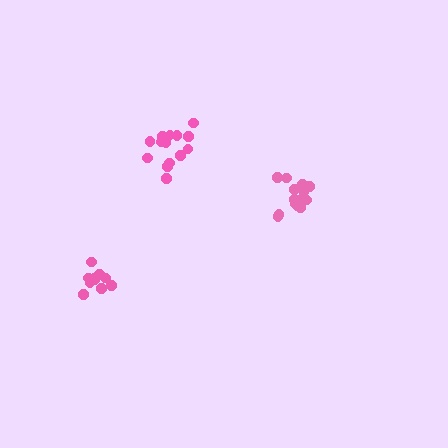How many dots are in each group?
Group 1: 14 dots, Group 2: 17 dots, Group 3: 11 dots (42 total).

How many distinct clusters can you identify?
There are 3 distinct clusters.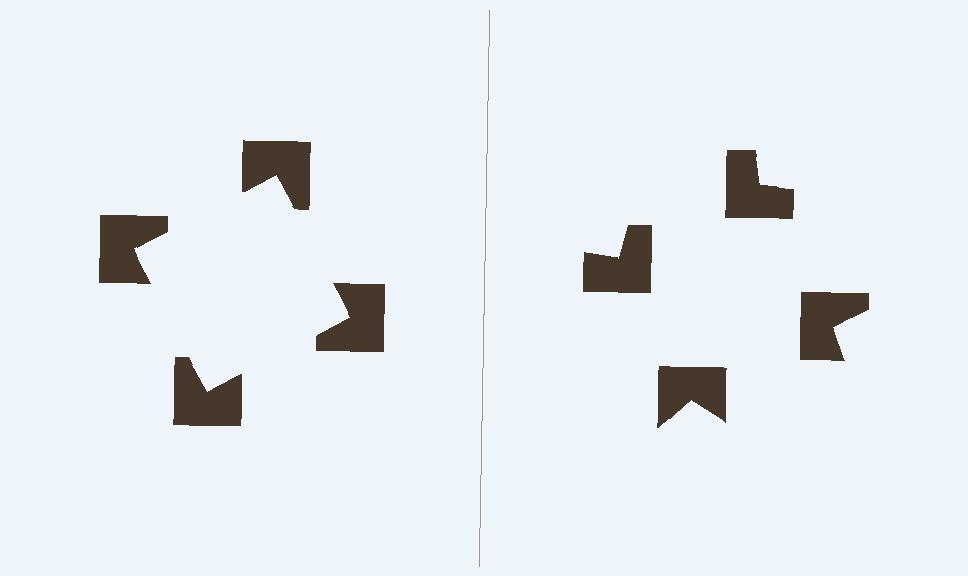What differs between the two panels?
The notched squares are positioned identically on both sides; only the wedge orientations differ. On the left they align to a square; on the right they are misaligned.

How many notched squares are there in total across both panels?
8 — 4 on each side.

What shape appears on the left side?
An illusory square.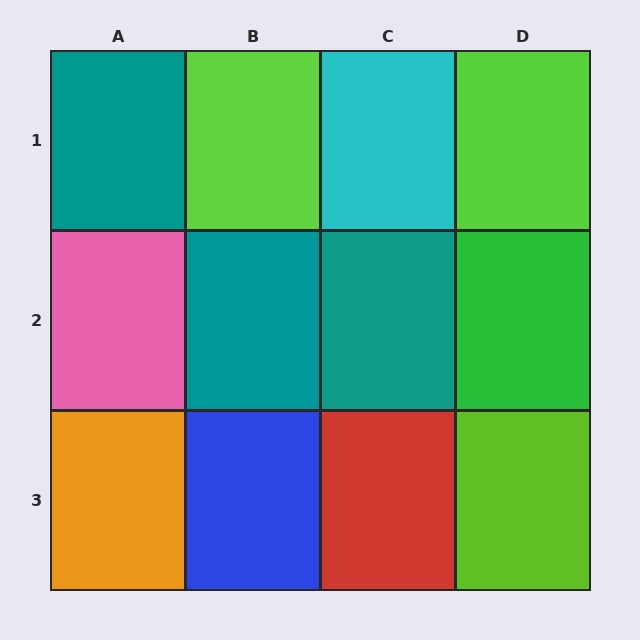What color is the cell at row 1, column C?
Cyan.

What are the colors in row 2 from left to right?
Pink, teal, teal, green.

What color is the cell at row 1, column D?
Lime.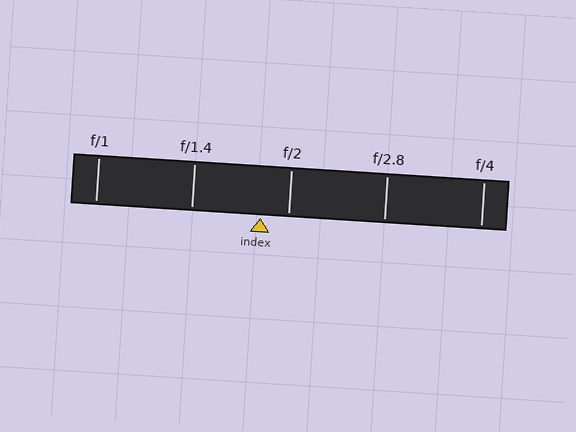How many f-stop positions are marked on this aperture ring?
There are 5 f-stop positions marked.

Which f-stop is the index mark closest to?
The index mark is closest to f/2.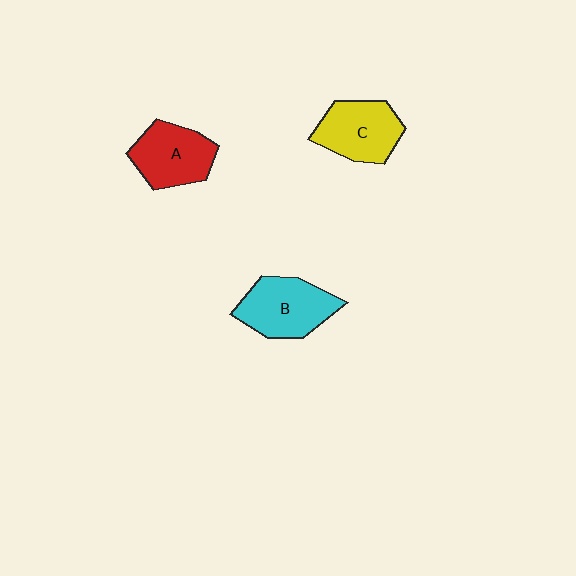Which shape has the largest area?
Shape B (cyan).